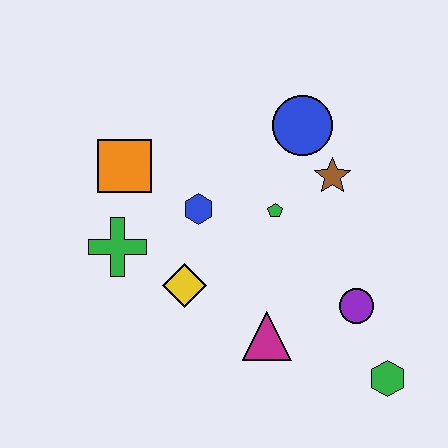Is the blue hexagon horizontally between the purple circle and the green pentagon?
No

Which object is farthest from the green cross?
The green hexagon is farthest from the green cross.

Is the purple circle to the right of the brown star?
Yes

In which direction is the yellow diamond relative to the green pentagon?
The yellow diamond is to the left of the green pentagon.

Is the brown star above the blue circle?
No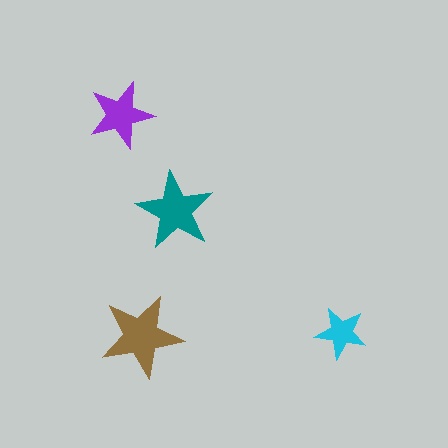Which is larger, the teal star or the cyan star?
The teal one.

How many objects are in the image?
There are 4 objects in the image.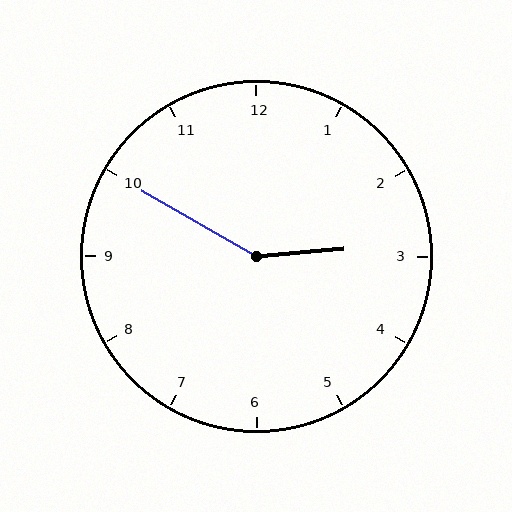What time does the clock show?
2:50.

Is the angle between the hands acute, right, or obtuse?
It is obtuse.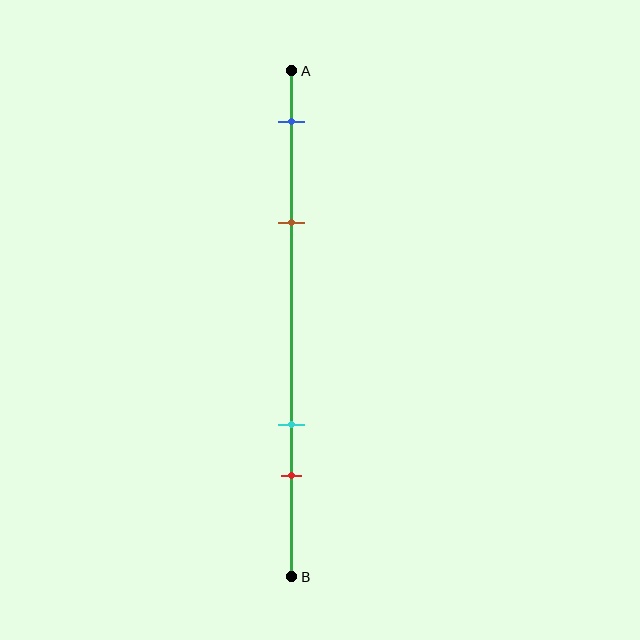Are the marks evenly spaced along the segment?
No, the marks are not evenly spaced.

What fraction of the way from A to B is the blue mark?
The blue mark is approximately 10% (0.1) of the way from A to B.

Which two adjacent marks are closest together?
The cyan and red marks are the closest adjacent pair.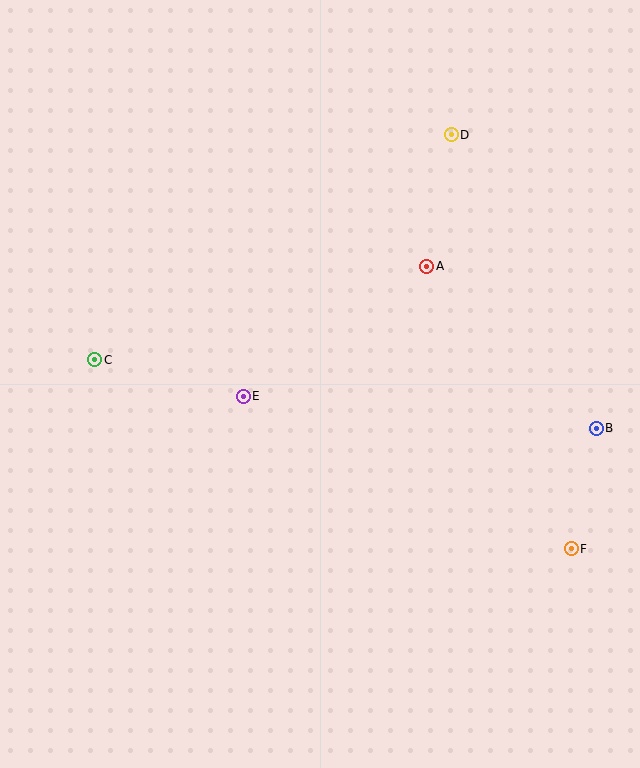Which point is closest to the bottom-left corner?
Point C is closest to the bottom-left corner.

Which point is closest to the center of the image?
Point E at (243, 396) is closest to the center.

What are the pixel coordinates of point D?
Point D is at (451, 135).